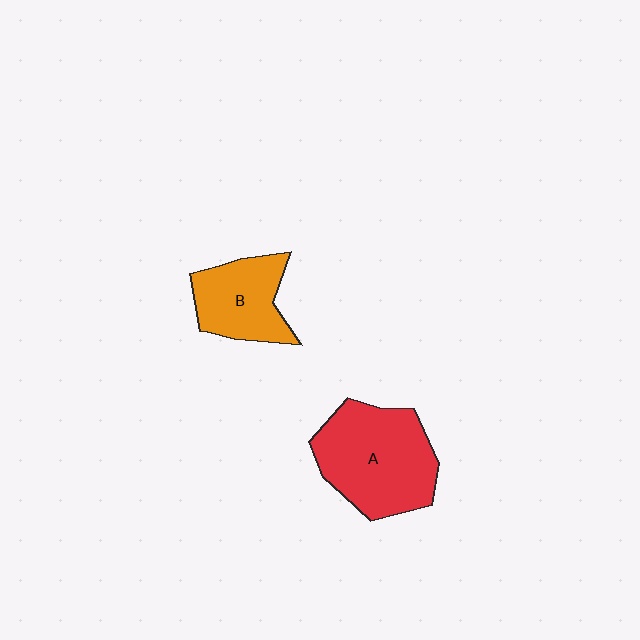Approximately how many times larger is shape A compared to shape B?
Approximately 1.6 times.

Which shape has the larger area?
Shape A (red).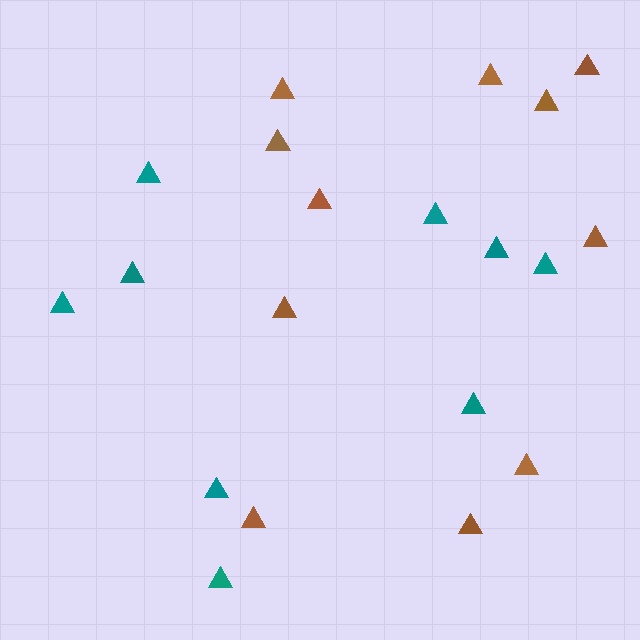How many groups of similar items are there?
There are 2 groups: one group of brown triangles (11) and one group of teal triangles (9).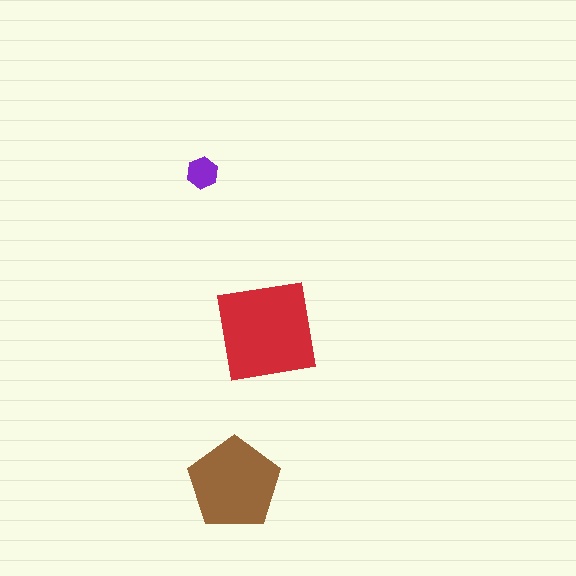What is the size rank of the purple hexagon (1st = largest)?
3rd.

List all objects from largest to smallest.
The red square, the brown pentagon, the purple hexagon.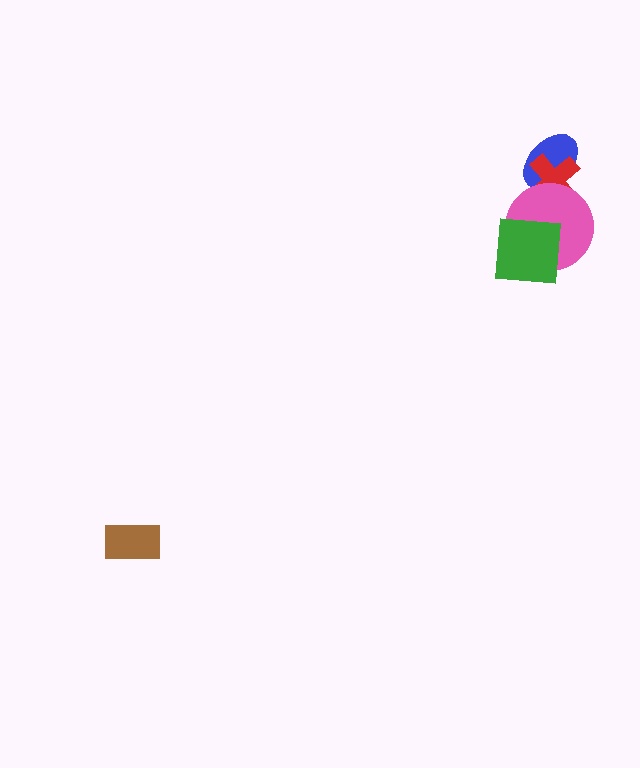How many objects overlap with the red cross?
2 objects overlap with the red cross.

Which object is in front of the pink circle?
The green square is in front of the pink circle.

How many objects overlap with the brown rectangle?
0 objects overlap with the brown rectangle.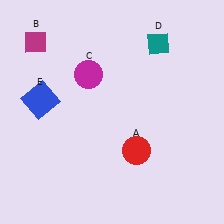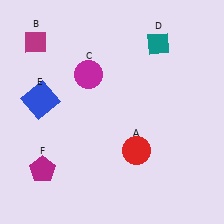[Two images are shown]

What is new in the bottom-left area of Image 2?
A magenta pentagon (F) was added in the bottom-left area of Image 2.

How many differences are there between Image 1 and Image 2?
There is 1 difference between the two images.